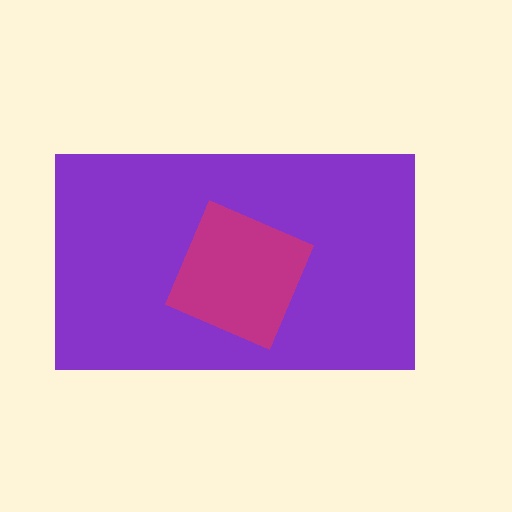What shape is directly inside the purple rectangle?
The magenta diamond.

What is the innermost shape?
The magenta diamond.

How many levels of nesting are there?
2.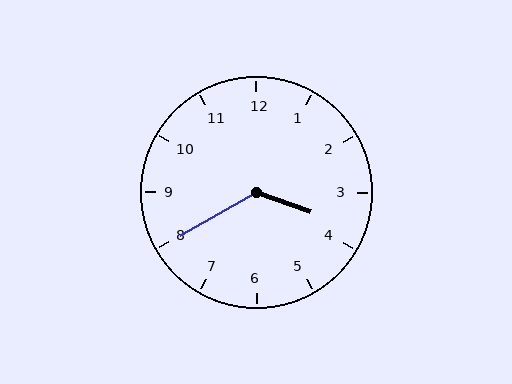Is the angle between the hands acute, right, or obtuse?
It is obtuse.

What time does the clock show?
3:40.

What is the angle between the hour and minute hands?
Approximately 130 degrees.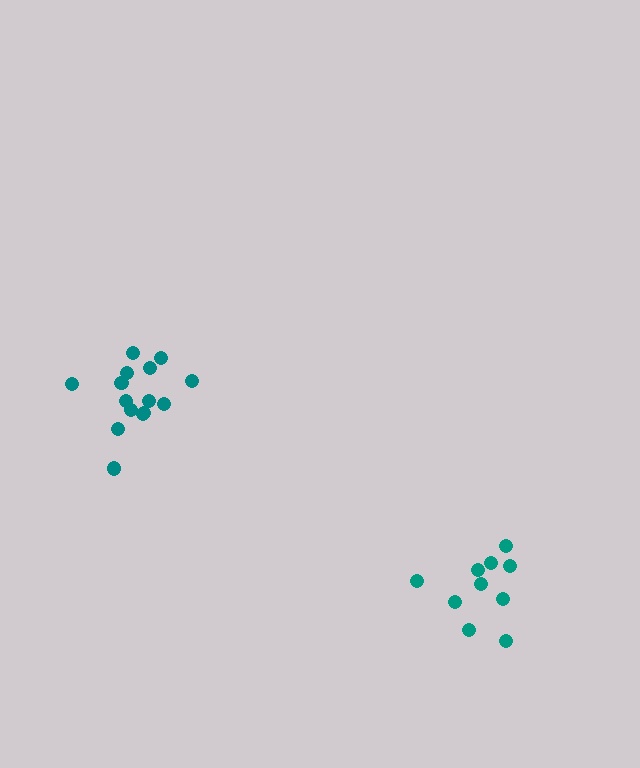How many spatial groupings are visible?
There are 2 spatial groupings.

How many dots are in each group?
Group 1: 15 dots, Group 2: 10 dots (25 total).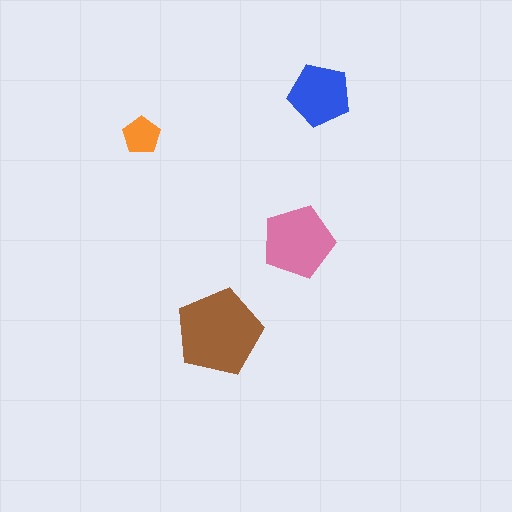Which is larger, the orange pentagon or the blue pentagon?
The blue one.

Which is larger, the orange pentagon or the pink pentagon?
The pink one.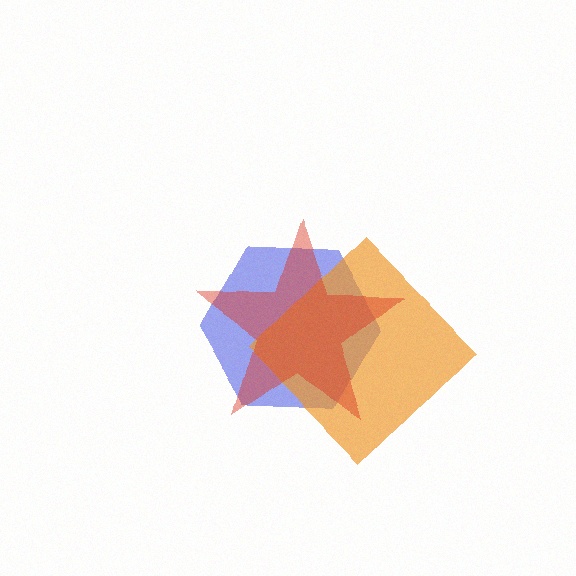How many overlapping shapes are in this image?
There are 3 overlapping shapes in the image.